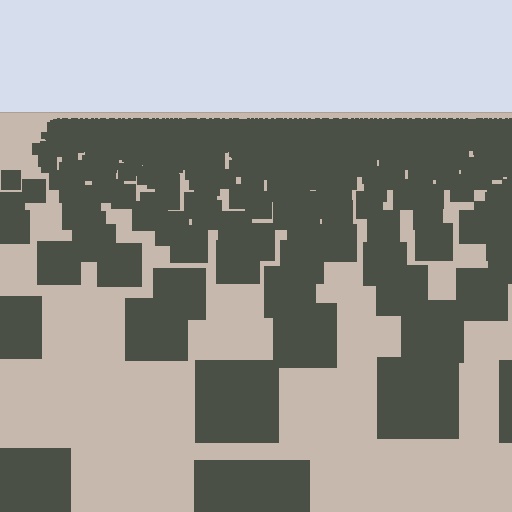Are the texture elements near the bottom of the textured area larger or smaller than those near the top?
Larger. Near the bottom, elements are closer to the viewer and appear at a bigger on-screen size.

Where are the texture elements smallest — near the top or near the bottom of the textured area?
Near the top.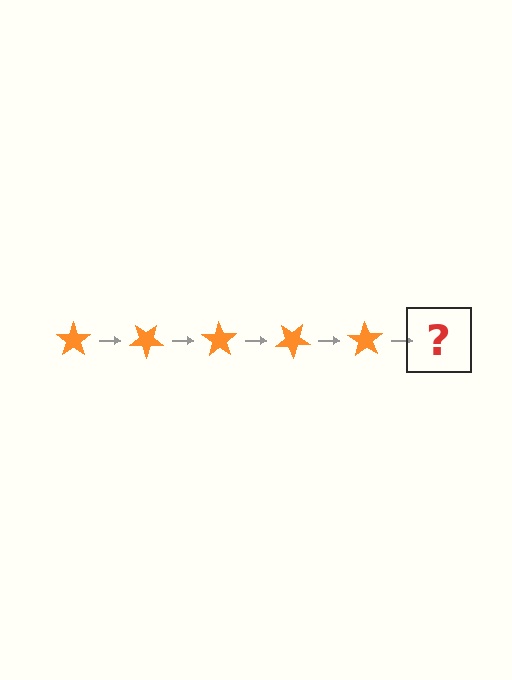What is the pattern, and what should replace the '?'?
The pattern is that the star rotates 35 degrees each step. The '?' should be an orange star rotated 175 degrees.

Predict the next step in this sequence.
The next step is an orange star rotated 175 degrees.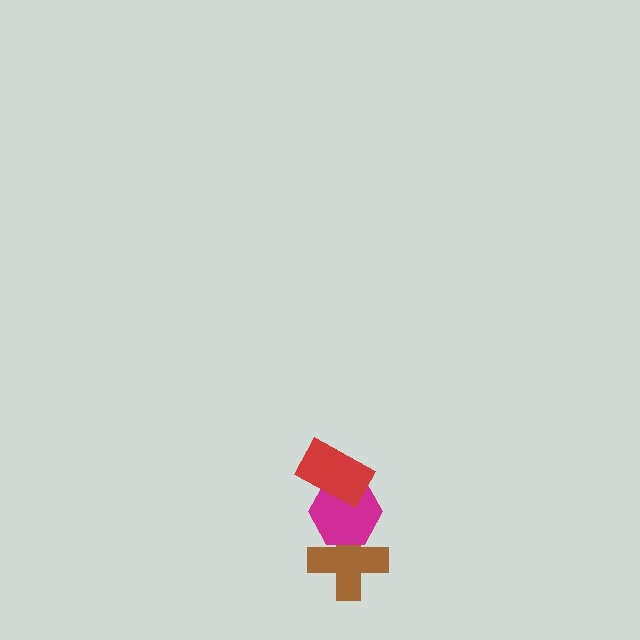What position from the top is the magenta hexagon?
The magenta hexagon is 2nd from the top.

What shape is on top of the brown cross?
The magenta hexagon is on top of the brown cross.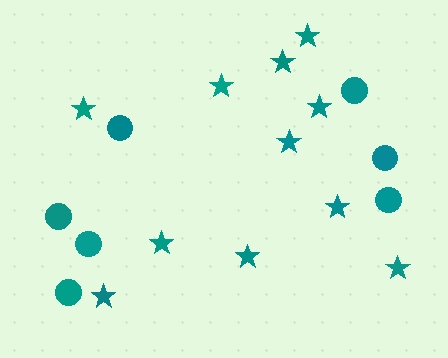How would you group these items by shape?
There are 2 groups: one group of circles (7) and one group of stars (11).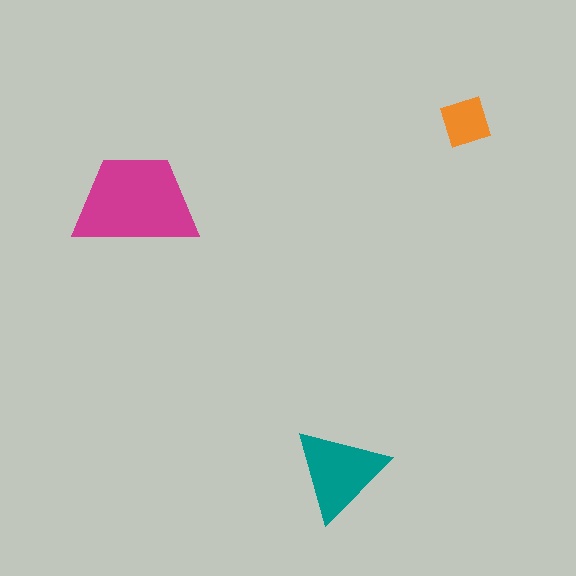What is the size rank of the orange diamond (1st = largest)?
3rd.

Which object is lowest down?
The teal triangle is bottommost.